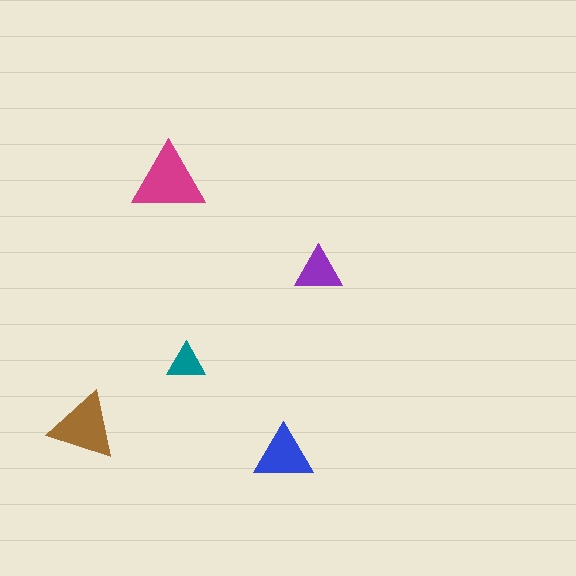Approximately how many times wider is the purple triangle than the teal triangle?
About 1.5 times wider.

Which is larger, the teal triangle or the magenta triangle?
The magenta one.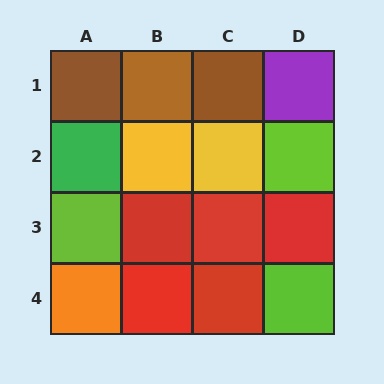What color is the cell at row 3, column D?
Red.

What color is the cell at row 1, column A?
Brown.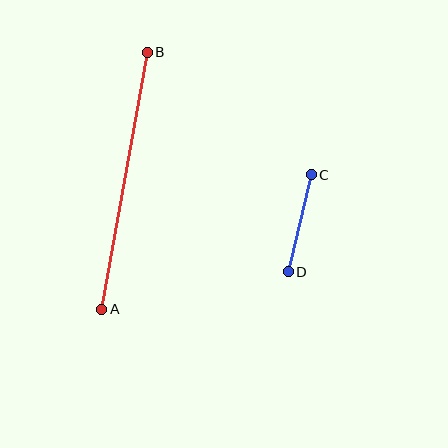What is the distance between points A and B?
The distance is approximately 261 pixels.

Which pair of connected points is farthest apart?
Points A and B are farthest apart.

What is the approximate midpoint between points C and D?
The midpoint is at approximately (300, 223) pixels.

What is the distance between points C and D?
The distance is approximately 100 pixels.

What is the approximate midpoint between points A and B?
The midpoint is at approximately (125, 181) pixels.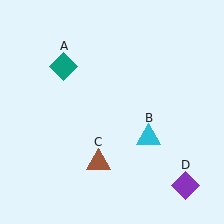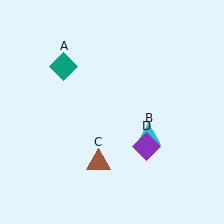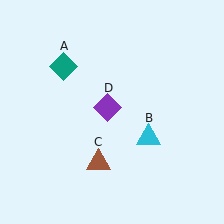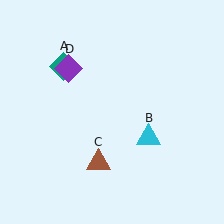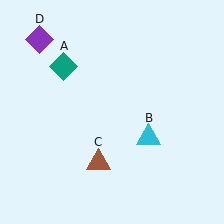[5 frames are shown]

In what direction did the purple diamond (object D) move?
The purple diamond (object D) moved up and to the left.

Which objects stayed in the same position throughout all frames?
Teal diamond (object A) and cyan triangle (object B) and brown triangle (object C) remained stationary.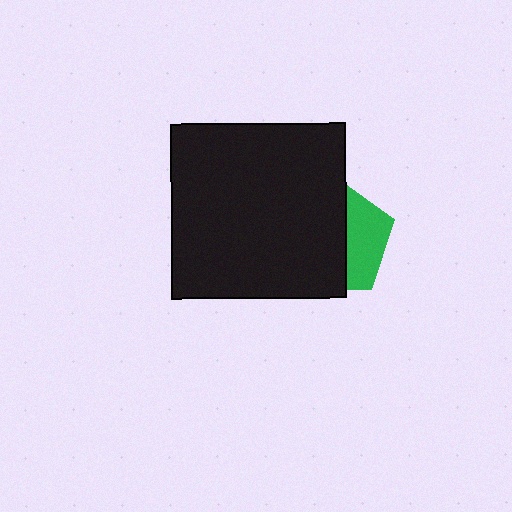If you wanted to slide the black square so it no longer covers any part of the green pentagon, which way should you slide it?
Slide it left — that is the most direct way to separate the two shapes.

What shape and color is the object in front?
The object in front is a black square.